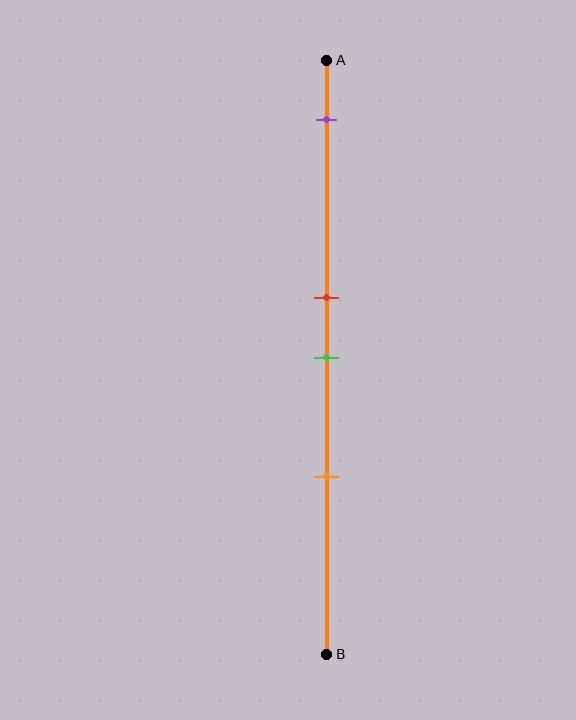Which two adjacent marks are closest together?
The red and green marks are the closest adjacent pair.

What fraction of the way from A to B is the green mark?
The green mark is approximately 50% (0.5) of the way from A to B.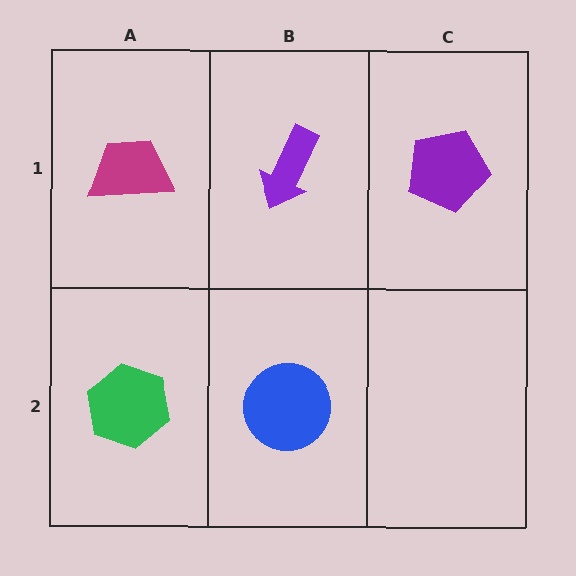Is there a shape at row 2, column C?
No, that cell is empty.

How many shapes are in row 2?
2 shapes.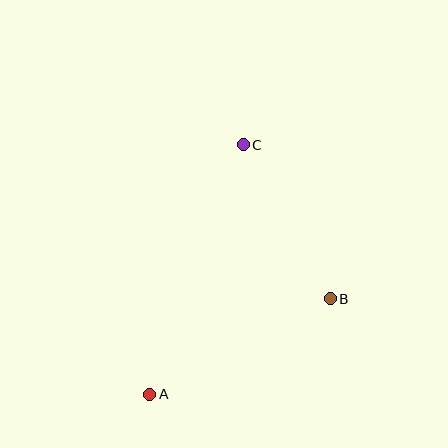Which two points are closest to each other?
Points B and C are closest to each other.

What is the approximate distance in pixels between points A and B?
The distance between A and B is approximately 204 pixels.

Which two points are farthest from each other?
Points A and C are farthest from each other.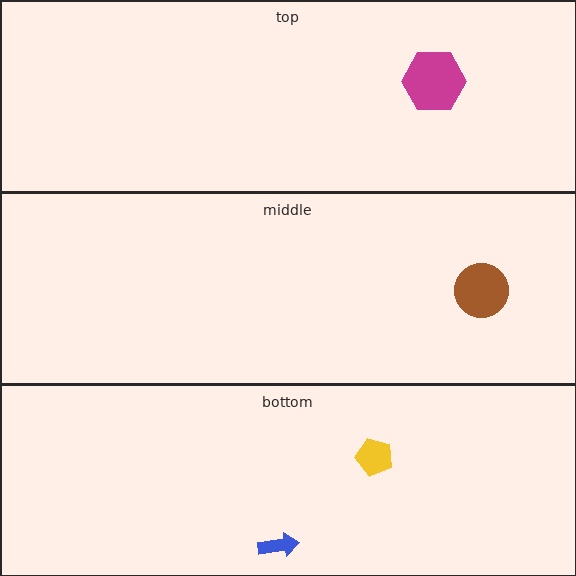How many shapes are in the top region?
1.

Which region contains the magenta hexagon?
The top region.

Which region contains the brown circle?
The middle region.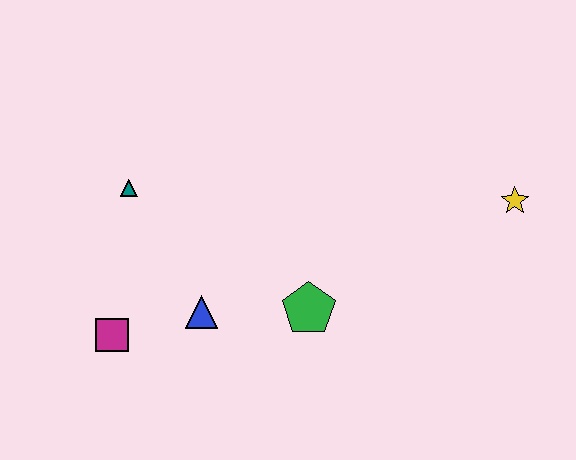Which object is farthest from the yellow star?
The magenta square is farthest from the yellow star.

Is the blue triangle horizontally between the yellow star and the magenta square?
Yes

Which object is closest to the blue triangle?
The magenta square is closest to the blue triangle.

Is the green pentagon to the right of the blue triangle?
Yes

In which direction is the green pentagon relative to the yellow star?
The green pentagon is to the left of the yellow star.